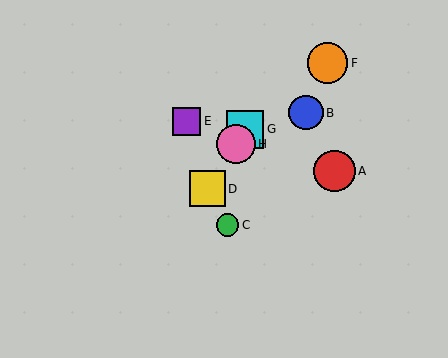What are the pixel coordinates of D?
Object D is at (207, 189).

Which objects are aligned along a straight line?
Objects D, G, H are aligned along a straight line.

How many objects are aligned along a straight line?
3 objects (D, G, H) are aligned along a straight line.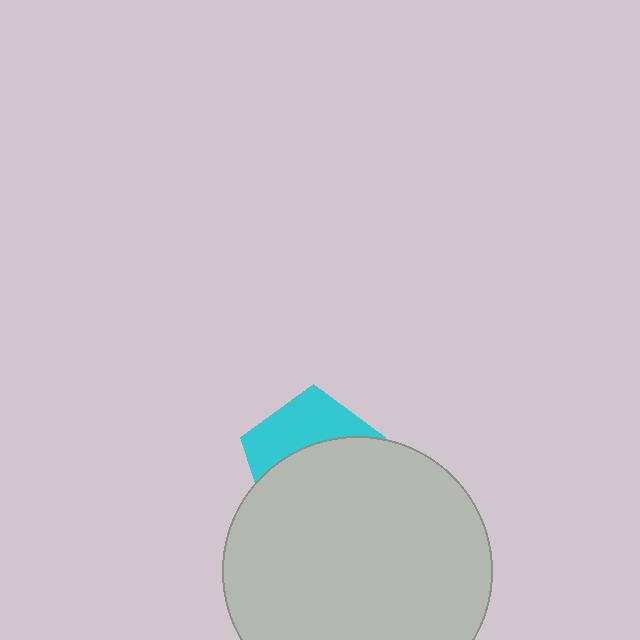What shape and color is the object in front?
The object in front is a light gray circle.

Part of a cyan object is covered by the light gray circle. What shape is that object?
It is a pentagon.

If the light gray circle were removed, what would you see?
You would see the complete cyan pentagon.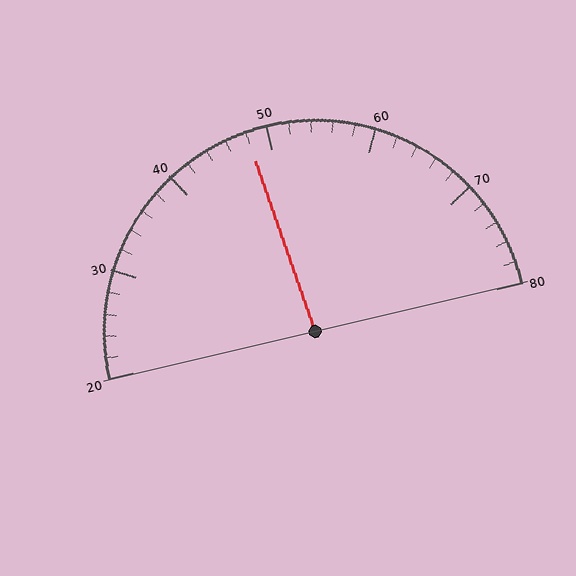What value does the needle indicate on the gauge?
The needle indicates approximately 48.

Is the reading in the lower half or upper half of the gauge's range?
The reading is in the lower half of the range (20 to 80).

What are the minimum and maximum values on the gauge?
The gauge ranges from 20 to 80.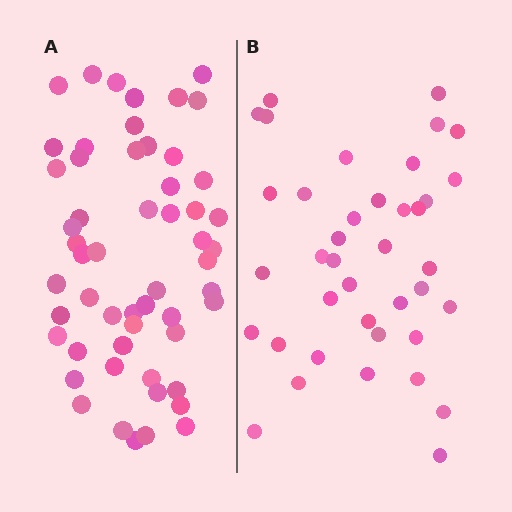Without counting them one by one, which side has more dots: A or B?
Region A (the left region) has more dots.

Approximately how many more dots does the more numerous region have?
Region A has approximately 15 more dots than region B.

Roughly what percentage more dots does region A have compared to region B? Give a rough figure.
About 40% more.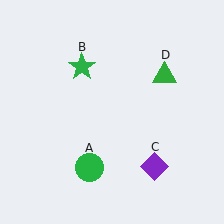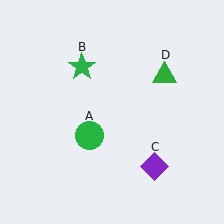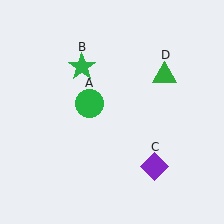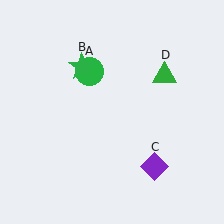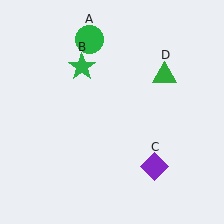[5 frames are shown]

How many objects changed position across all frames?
1 object changed position: green circle (object A).